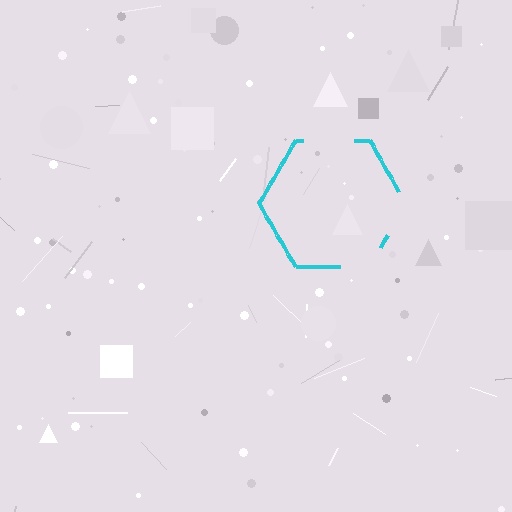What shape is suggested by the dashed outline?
The dashed outline suggests a hexagon.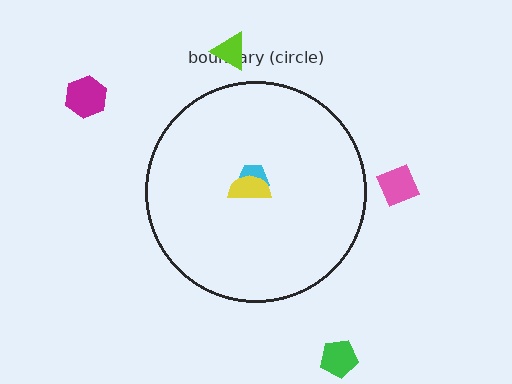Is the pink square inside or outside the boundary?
Outside.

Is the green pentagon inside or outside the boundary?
Outside.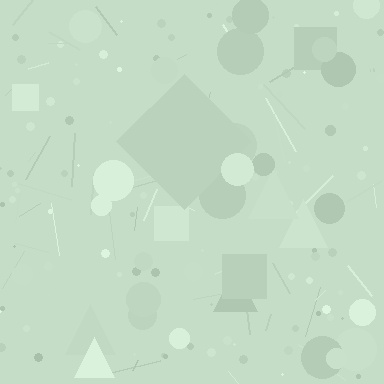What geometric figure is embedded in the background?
A diamond is embedded in the background.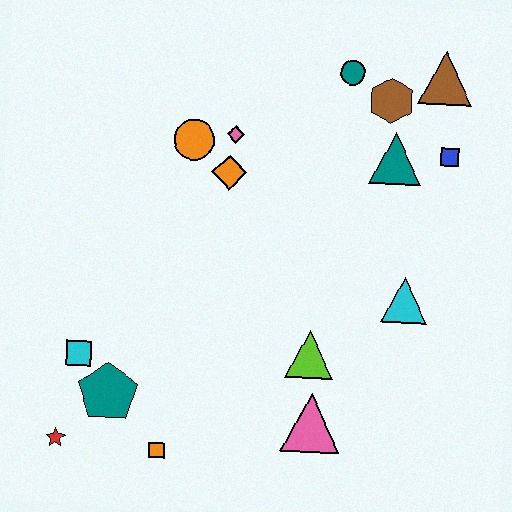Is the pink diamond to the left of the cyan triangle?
Yes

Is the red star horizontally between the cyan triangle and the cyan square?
No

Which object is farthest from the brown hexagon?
The red star is farthest from the brown hexagon.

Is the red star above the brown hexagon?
No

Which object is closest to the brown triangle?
The brown hexagon is closest to the brown triangle.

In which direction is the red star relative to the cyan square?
The red star is below the cyan square.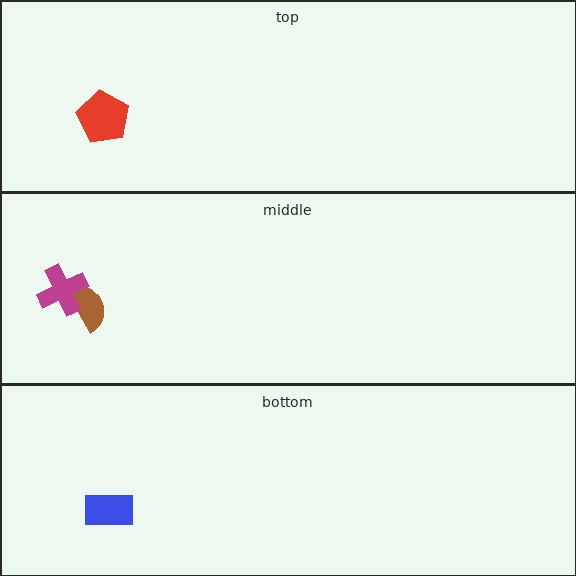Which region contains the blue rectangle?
The bottom region.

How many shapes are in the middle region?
2.